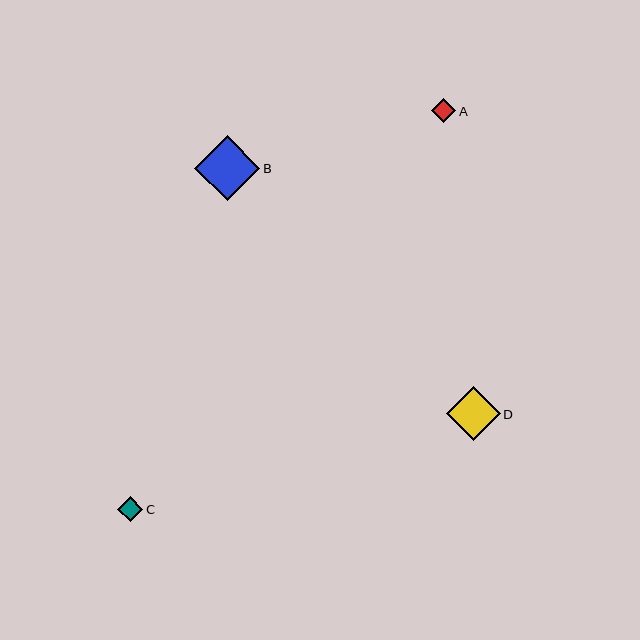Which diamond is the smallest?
Diamond A is the smallest with a size of approximately 24 pixels.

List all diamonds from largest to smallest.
From largest to smallest: B, D, C, A.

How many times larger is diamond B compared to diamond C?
Diamond B is approximately 2.6 times the size of diamond C.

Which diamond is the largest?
Diamond B is the largest with a size of approximately 65 pixels.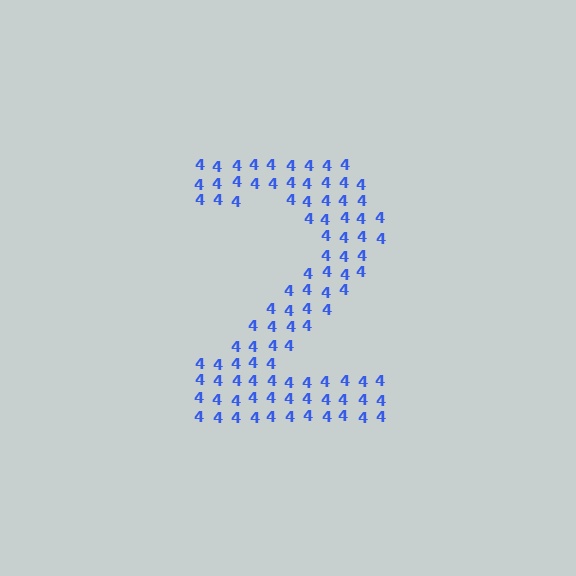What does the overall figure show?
The overall figure shows the digit 2.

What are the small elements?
The small elements are digit 4's.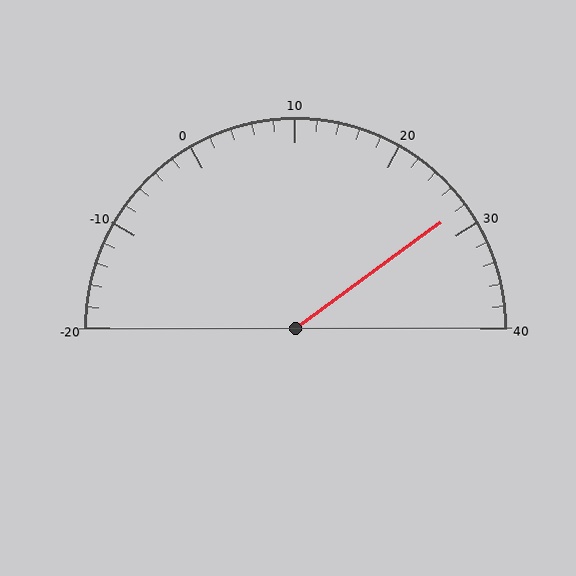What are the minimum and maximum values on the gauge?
The gauge ranges from -20 to 40.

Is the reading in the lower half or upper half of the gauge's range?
The reading is in the upper half of the range (-20 to 40).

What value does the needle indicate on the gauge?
The needle indicates approximately 28.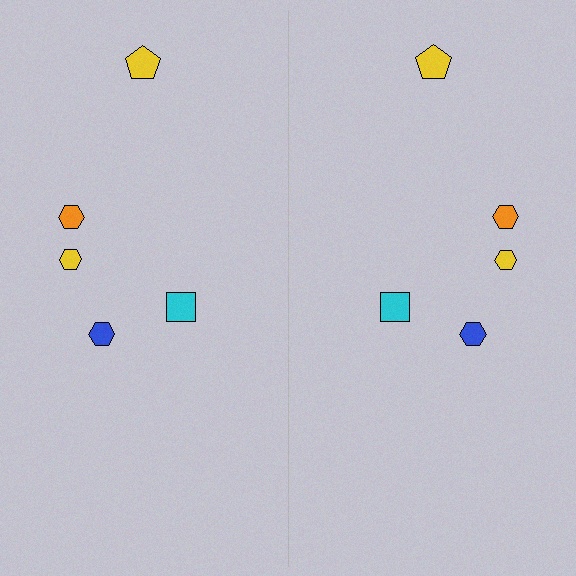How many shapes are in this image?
There are 10 shapes in this image.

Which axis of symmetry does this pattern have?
The pattern has a vertical axis of symmetry running through the center of the image.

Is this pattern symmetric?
Yes, this pattern has bilateral (reflection) symmetry.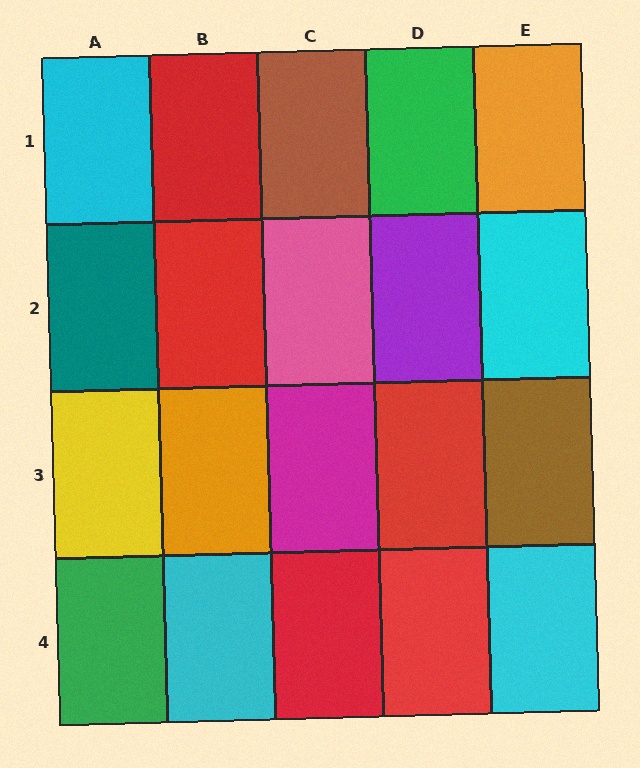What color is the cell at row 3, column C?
Magenta.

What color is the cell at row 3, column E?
Brown.